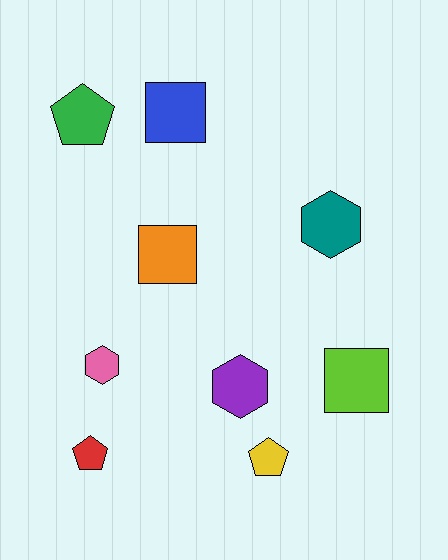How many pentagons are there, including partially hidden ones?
There are 3 pentagons.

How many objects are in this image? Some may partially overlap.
There are 9 objects.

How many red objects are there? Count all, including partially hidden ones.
There is 1 red object.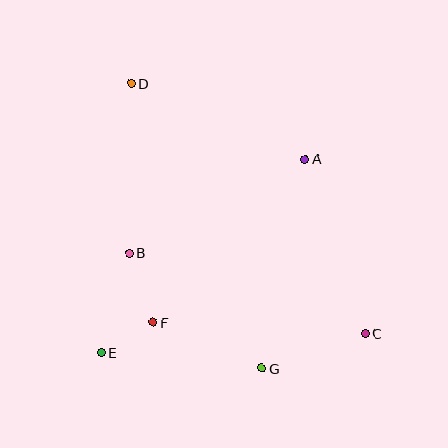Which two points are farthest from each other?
Points C and D are farthest from each other.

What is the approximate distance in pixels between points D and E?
The distance between D and E is approximately 271 pixels.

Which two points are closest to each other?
Points E and F are closest to each other.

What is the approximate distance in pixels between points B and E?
The distance between B and E is approximately 104 pixels.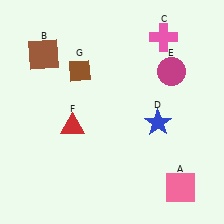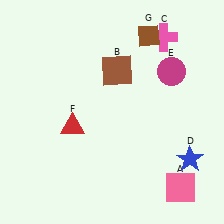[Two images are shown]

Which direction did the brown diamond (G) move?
The brown diamond (G) moved right.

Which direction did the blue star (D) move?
The blue star (D) moved down.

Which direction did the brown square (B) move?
The brown square (B) moved right.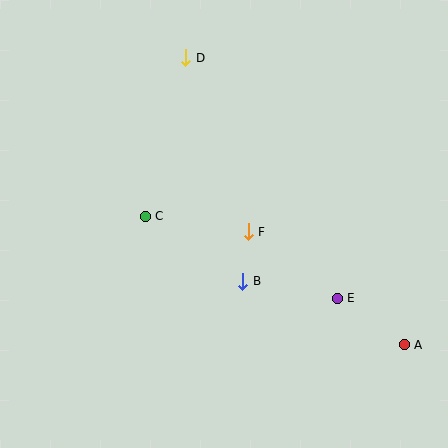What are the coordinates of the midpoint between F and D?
The midpoint between F and D is at (217, 145).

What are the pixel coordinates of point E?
Point E is at (337, 298).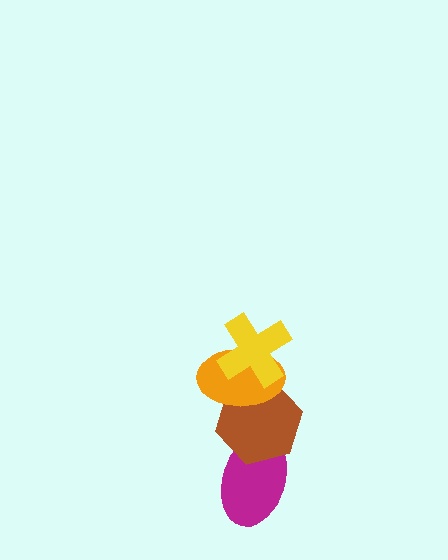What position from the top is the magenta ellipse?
The magenta ellipse is 4th from the top.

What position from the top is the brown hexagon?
The brown hexagon is 3rd from the top.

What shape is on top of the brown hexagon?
The orange ellipse is on top of the brown hexagon.